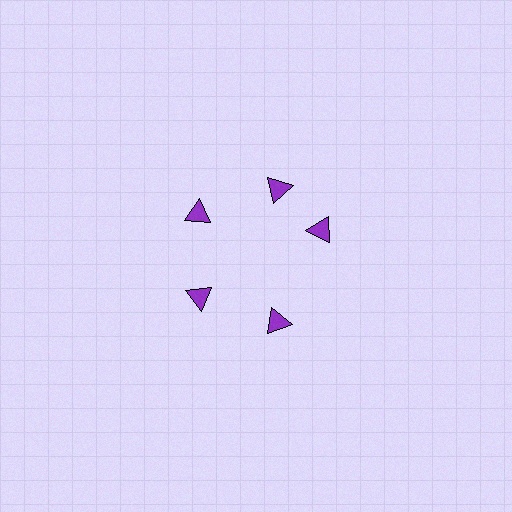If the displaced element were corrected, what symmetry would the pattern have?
It would have 5-fold rotational symmetry — the pattern would map onto itself every 72 degrees.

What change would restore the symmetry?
The symmetry would be restored by rotating it back into even spacing with its neighbors so that all 5 triangles sit at equal angles and equal distance from the center.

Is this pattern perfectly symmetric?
No. The 5 purple triangles are arranged in a ring, but one element near the 3 o'clock position is rotated out of alignment along the ring, breaking the 5-fold rotational symmetry.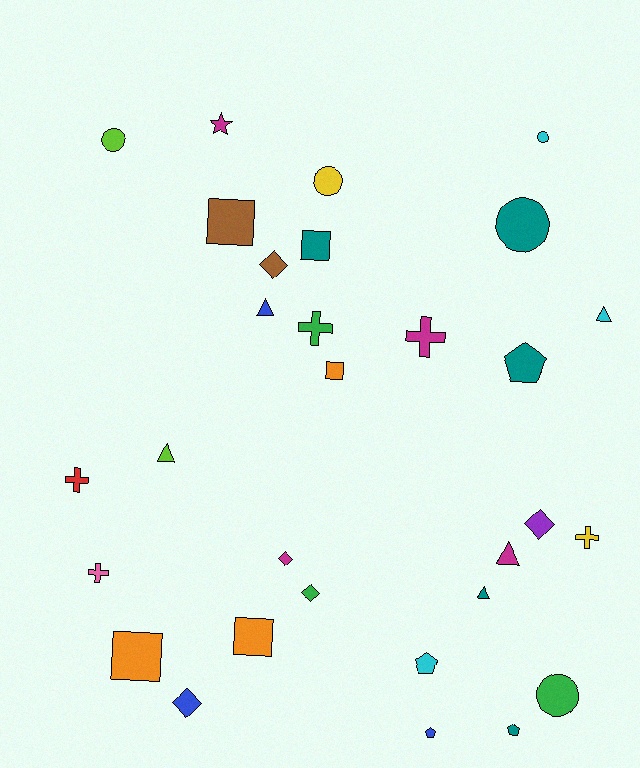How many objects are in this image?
There are 30 objects.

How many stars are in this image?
There is 1 star.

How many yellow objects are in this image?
There are 2 yellow objects.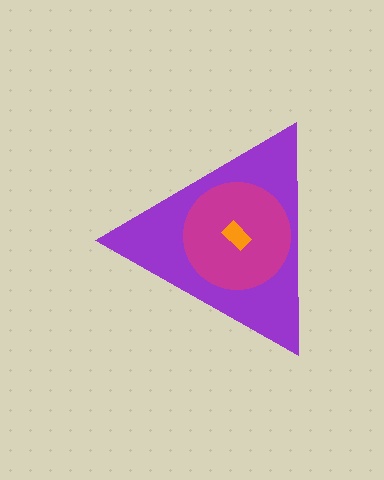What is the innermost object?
The orange rectangle.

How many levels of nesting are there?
3.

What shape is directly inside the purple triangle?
The magenta circle.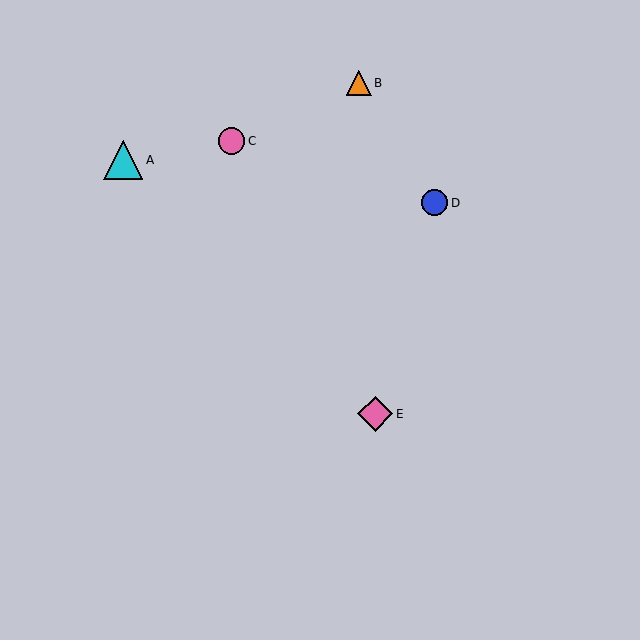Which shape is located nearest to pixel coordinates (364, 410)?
The pink diamond (labeled E) at (375, 414) is nearest to that location.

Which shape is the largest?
The cyan triangle (labeled A) is the largest.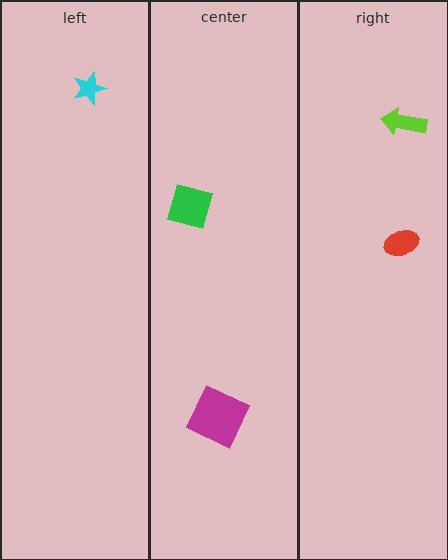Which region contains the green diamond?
The center region.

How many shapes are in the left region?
1.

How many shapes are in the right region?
2.